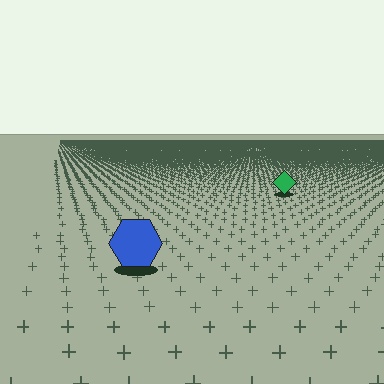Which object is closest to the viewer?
The blue hexagon is closest. The texture marks near it are larger and more spread out.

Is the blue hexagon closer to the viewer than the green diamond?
Yes. The blue hexagon is closer — you can tell from the texture gradient: the ground texture is coarser near it.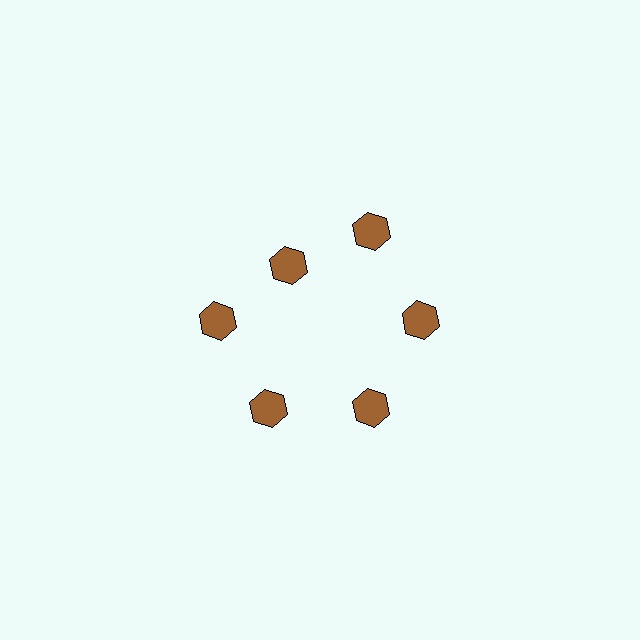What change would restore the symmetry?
The symmetry would be restored by moving it outward, back onto the ring so that all 6 hexagons sit at equal angles and equal distance from the center.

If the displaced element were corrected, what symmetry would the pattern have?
It would have 6-fold rotational symmetry — the pattern would map onto itself every 60 degrees.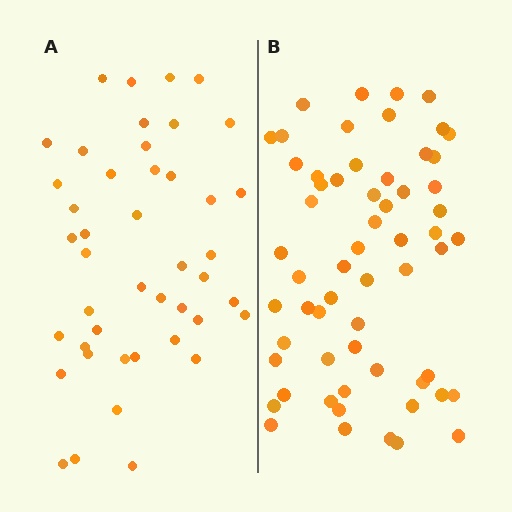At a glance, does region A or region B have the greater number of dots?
Region B (the right region) has more dots.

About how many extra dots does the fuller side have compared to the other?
Region B has approximately 15 more dots than region A.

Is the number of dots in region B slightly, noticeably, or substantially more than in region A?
Region B has noticeably more, but not dramatically so. The ratio is roughly 1.4 to 1.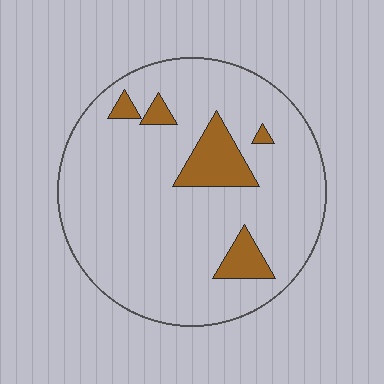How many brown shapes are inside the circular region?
5.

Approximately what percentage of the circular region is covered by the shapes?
Approximately 10%.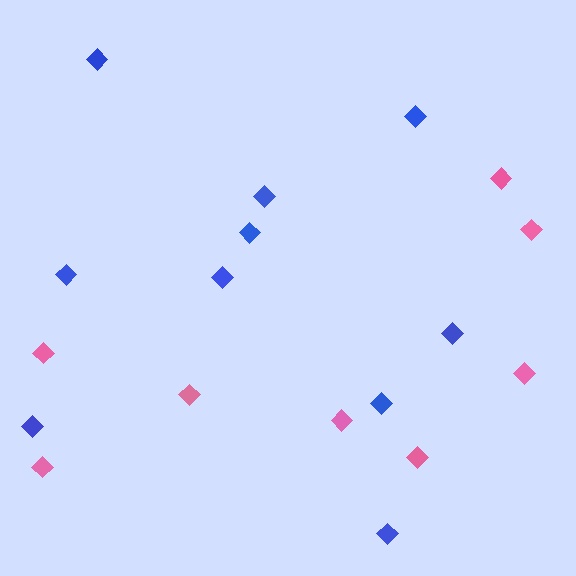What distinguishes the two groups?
There are 2 groups: one group of blue diamonds (10) and one group of pink diamonds (8).